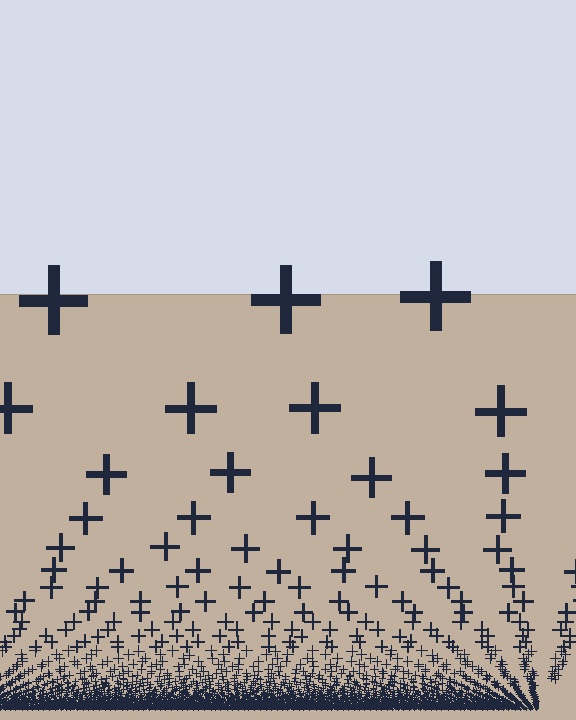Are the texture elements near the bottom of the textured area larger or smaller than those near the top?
Smaller. The gradient is inverted — elements near the bottom are smaller and denser.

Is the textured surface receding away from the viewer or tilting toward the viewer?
The surface appears to tilt toward the viewer. Texture elements get larger and sparser toward the top.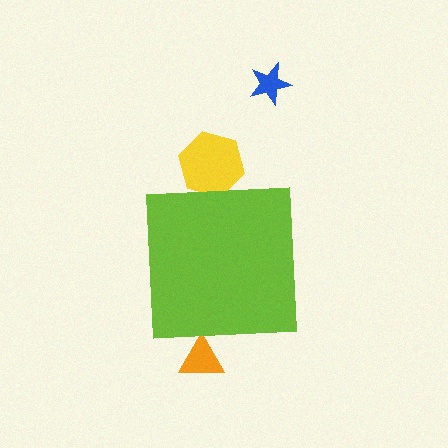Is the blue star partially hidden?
No, the blue star is fully visible.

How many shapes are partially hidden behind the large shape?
2 shapes are partially hidden.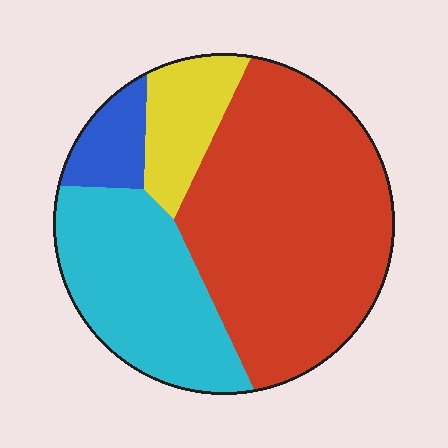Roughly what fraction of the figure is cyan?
Cyan covers 28% of the figure.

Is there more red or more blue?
Red.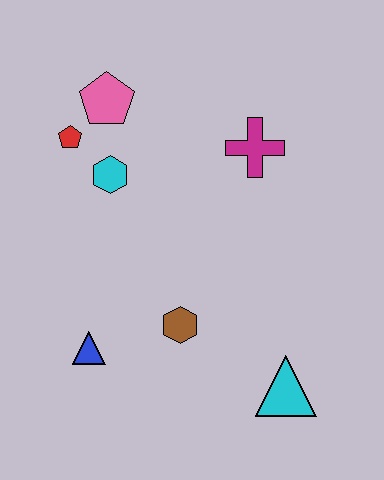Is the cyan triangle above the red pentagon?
No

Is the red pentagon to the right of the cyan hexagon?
No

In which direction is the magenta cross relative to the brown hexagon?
The magenta cross is above the brown hexagon.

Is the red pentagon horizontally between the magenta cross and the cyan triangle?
No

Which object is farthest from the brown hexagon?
The pink pentagon is farthest from the brown hexagon.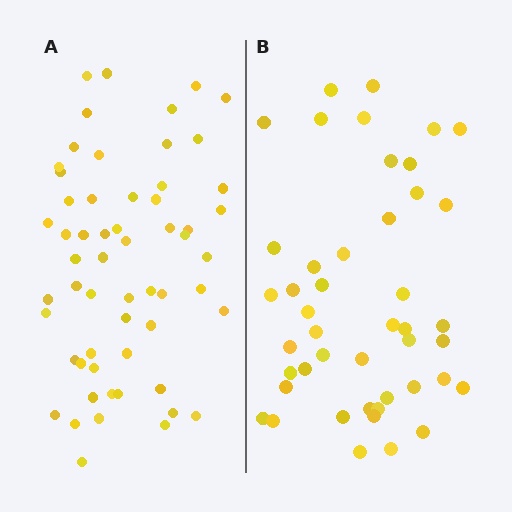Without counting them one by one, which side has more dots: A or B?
Region A (the left region) has more dots.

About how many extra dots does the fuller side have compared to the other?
Region A has approximately 15 more dots than region B.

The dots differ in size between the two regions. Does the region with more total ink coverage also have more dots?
No. Region B has more total ink coverage because its dots are larger, but region A actually contains more individual dots. Total area can be misleading — the number of items is what matters here.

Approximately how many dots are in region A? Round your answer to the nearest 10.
About 60 dots. (The exact count is 58, which rounds to 60.)